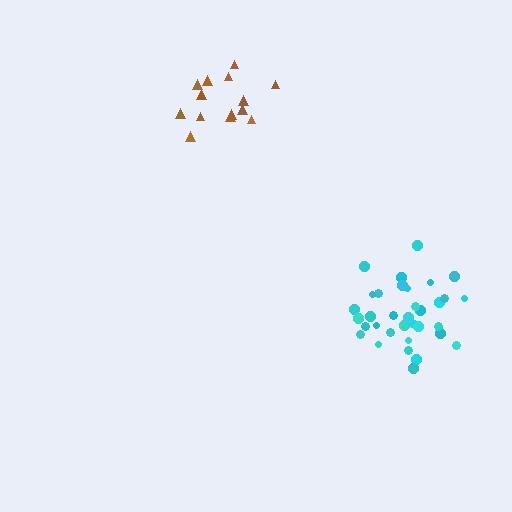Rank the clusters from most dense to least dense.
cyan, brown.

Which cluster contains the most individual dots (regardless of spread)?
Cyan (35).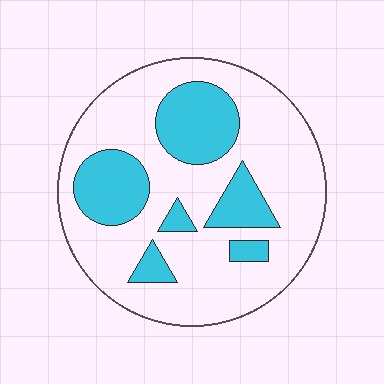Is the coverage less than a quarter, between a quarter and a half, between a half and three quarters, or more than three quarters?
Between a quarter and a half.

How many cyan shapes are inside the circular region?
6.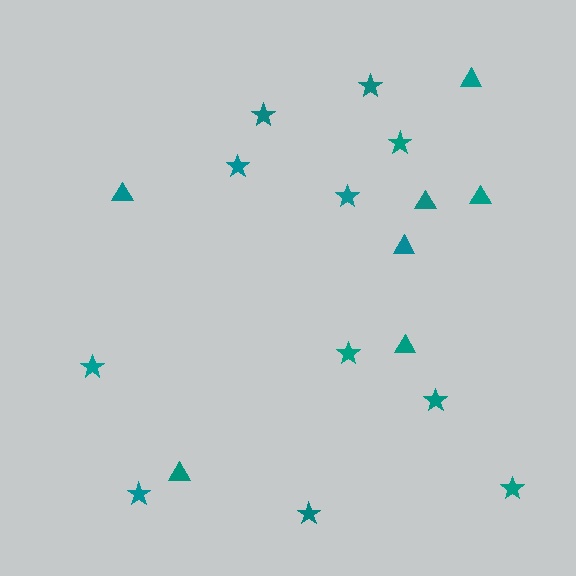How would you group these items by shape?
There are 2 groups: one group of stars (11) and one group of triangles (7).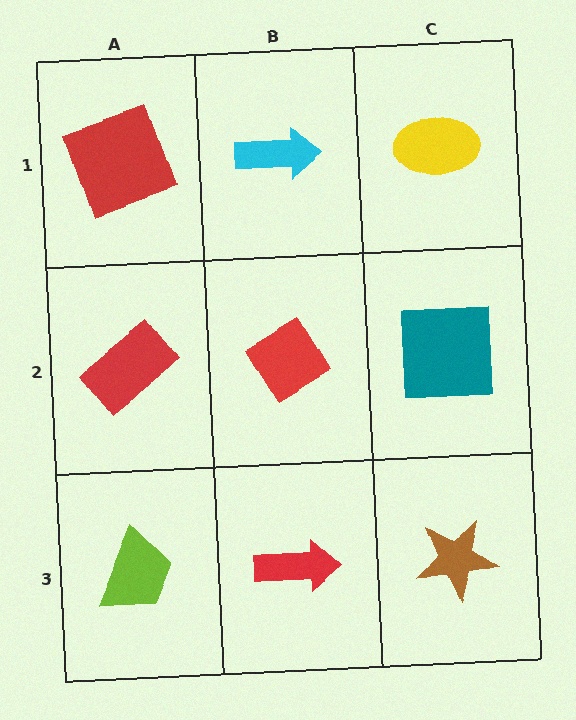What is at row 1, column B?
A cyan arrow.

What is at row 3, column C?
A brown star.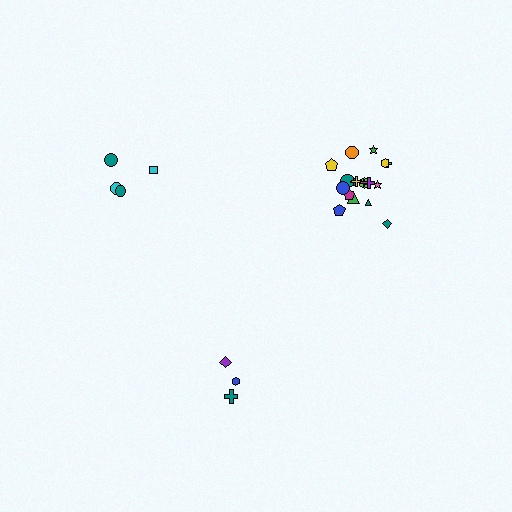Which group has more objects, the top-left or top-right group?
The top-right group.